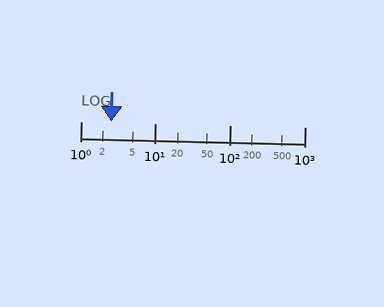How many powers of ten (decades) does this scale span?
The scale spans 3 decades, from 1 to 1000.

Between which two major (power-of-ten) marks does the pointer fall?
The pointer is between 1 and 10.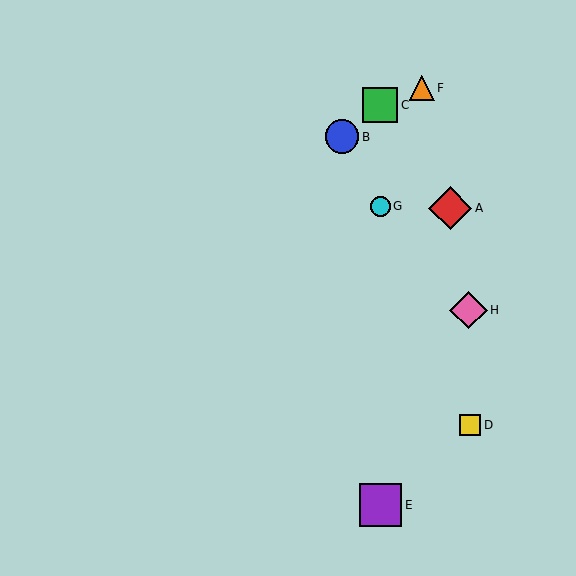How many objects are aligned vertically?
3 objects (C, E, G) are aligned vertically.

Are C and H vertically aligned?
No, C is at x≈380 and H is at x≈468.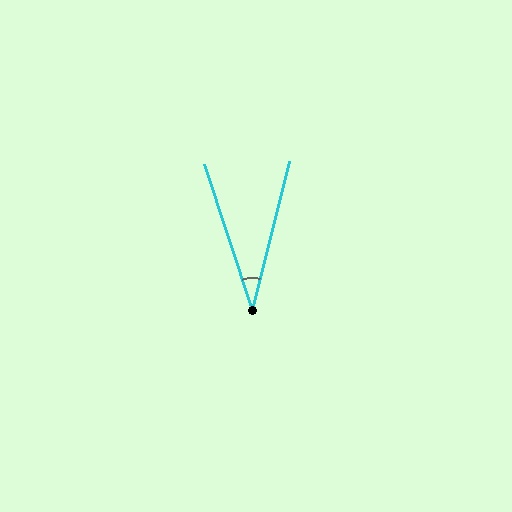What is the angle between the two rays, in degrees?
Approximately 32 degrees.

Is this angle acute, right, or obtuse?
It is acute.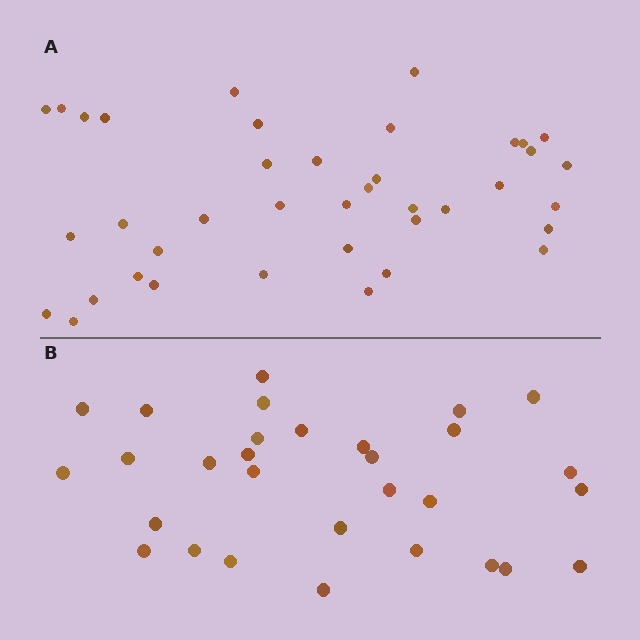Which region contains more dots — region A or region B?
Region A (the top region) has more dots.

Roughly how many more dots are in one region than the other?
Region A has roughly 8 or so more dots than region B.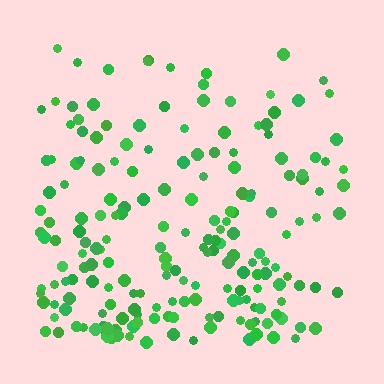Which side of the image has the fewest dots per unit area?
The top.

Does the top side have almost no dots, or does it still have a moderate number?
Still a moderate number, just noticeably fewer than the bottom.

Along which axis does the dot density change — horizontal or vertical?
Vertical.